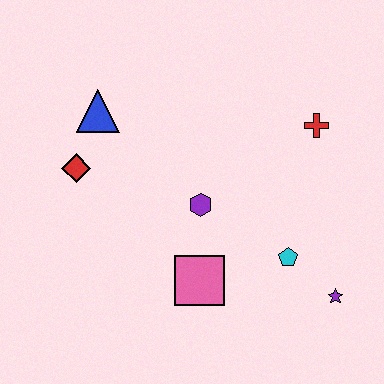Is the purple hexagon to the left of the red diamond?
No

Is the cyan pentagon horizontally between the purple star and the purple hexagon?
Yes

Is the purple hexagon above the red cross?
No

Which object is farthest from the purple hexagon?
The purple star is farthest from the purple hexagon.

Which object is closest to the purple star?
The cyan pentagon is closest to the purple star.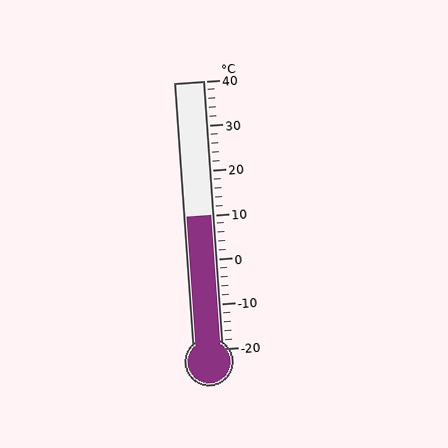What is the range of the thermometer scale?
The thermometer scale ranges from -20°C to 40°C.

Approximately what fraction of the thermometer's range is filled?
The thermometer is filled to approximately 50% of its range.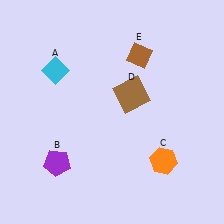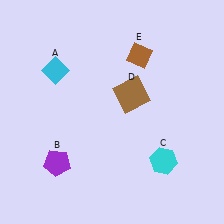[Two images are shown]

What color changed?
The hexagon (C) changed from orange in Image 1 to cyan in Image 2.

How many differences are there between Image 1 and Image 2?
There is 1 difference between the two images.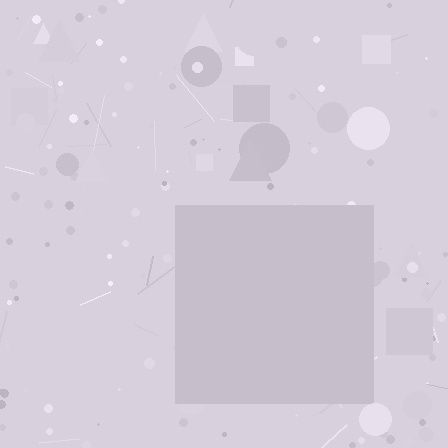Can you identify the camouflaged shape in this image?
The camouflaged shape is a square.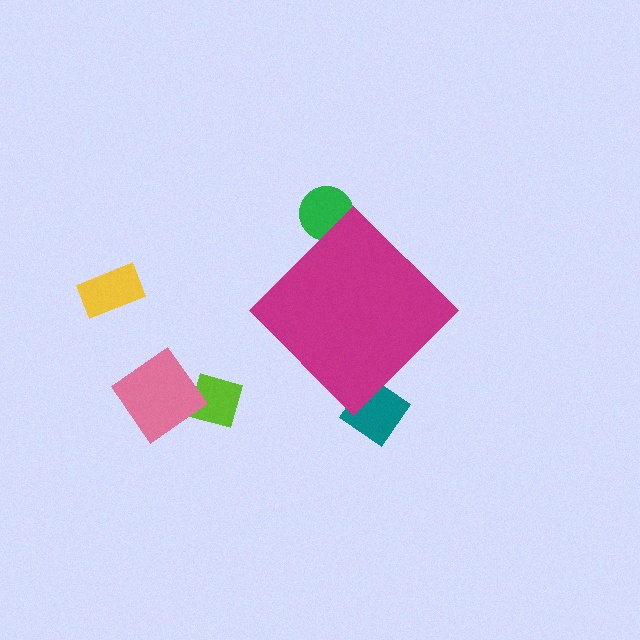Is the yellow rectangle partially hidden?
No, the yellow rectangle is fully visible.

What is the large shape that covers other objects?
A magenta diamond.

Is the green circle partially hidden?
Yes, the green circle is partially hidden behind the magenta diamond.